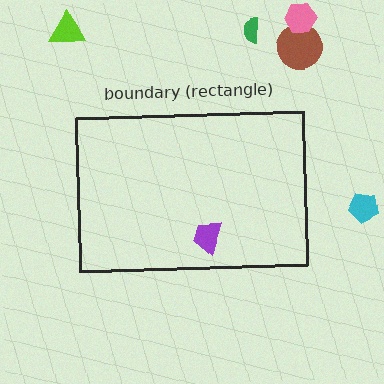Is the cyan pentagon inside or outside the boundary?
Outside.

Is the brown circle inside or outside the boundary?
Outside.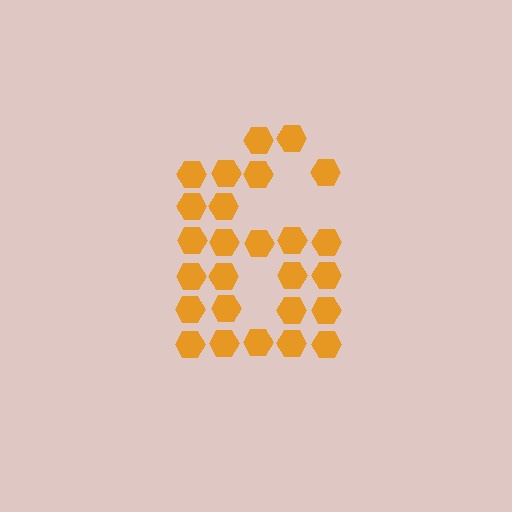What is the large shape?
The large shape is the digit 6.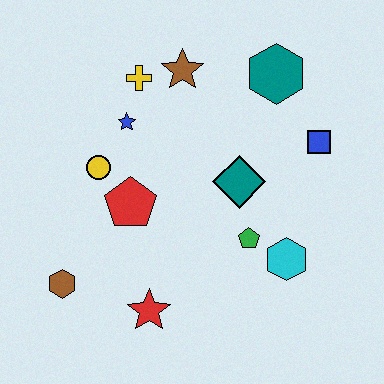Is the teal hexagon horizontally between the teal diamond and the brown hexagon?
No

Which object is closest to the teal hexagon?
The blue square is closest to the teal hexagon.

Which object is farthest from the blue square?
The brown hexagon is farthest from the blue square.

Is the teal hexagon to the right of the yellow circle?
Yes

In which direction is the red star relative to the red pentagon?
The red star is below the red pentagon.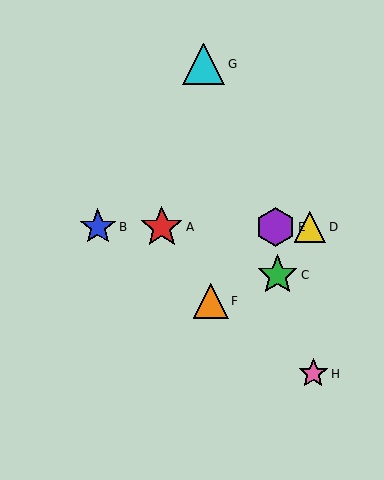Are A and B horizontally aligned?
Yes, both are at y≈227.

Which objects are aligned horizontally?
Objects A, B, D, E are aligned horizontally.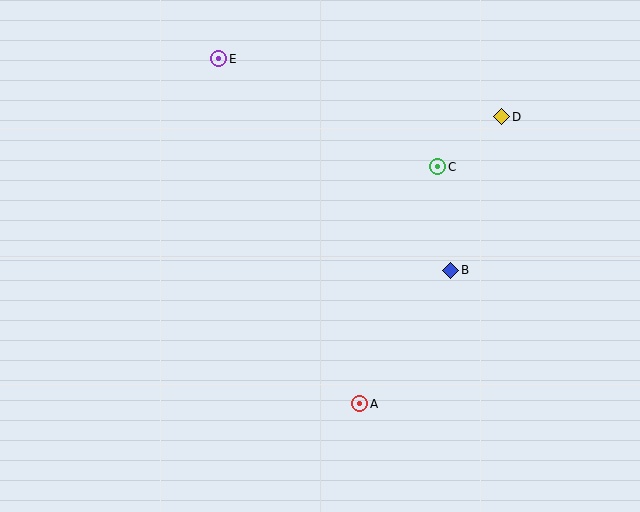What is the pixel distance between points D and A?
The distance between D and A is 320 pixels.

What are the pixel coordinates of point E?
Point E is at (219, 59).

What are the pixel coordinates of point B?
Point B is at (451, 270).